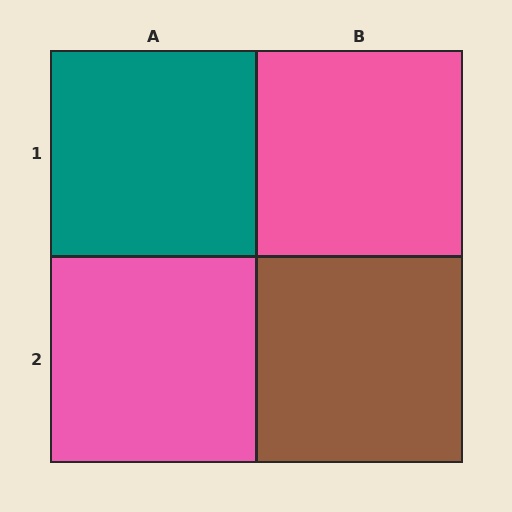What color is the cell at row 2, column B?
Brown.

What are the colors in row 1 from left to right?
Teal, pink.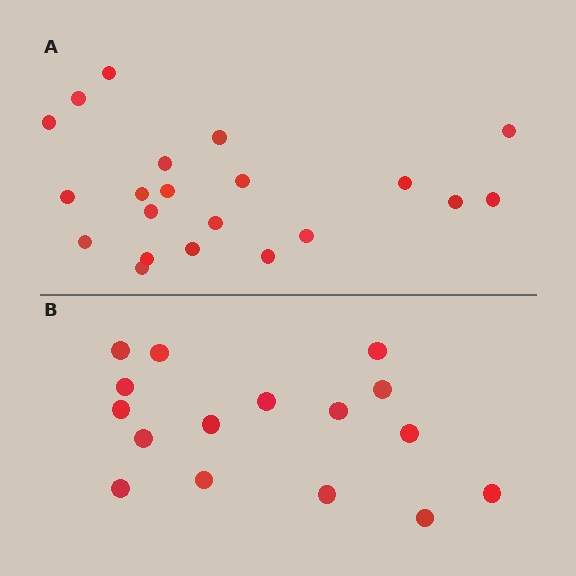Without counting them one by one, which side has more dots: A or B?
Region A (the top region) has more dots.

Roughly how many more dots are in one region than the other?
Region A has about 5 more dots than region B.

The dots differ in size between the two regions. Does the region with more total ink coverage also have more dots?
No. Region B has more total ink coverage because its dots are larger, but region A actually contains more individual dots. Total area can be misleading — the number of items is what matters here.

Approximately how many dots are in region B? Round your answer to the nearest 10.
About 20 dots. (The exact count is 16, which rounds to 20.)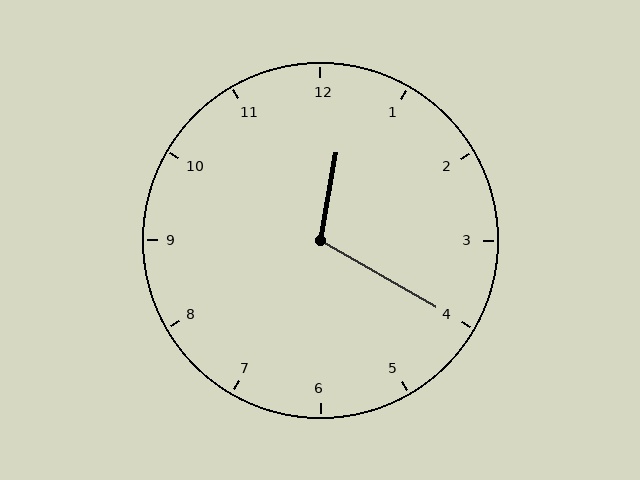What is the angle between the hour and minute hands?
Approximately 110 degrees.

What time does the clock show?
12:20.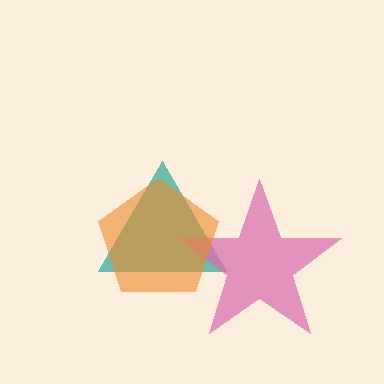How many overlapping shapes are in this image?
There are 3 overlapping shapes in the image.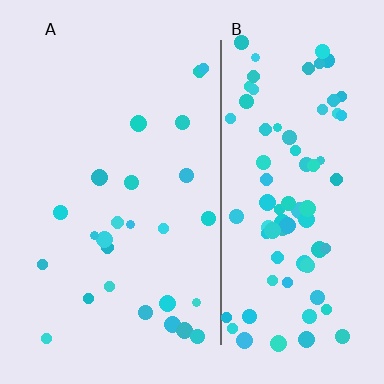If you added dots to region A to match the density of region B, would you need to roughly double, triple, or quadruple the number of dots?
Approximately triple.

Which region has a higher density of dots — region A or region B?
B (the right).